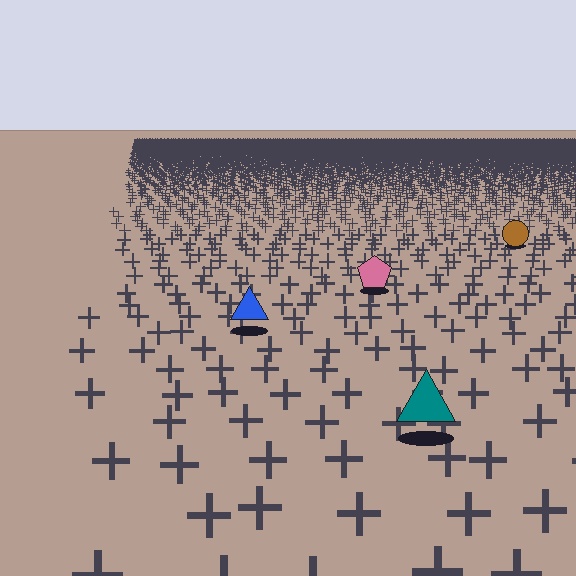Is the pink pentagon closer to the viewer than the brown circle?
Yes. The pink pentagon is closer — you can tell from the texture gradient: the ground texture is coarser near it.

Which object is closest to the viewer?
The teal triangle is closest. The texture marks near it are larger and more spread out.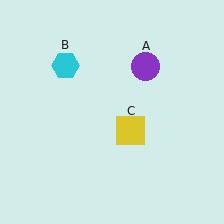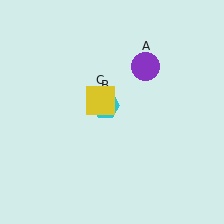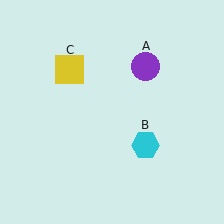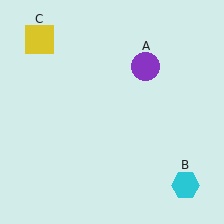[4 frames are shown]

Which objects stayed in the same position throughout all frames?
Purple circle (object A) remained stationary.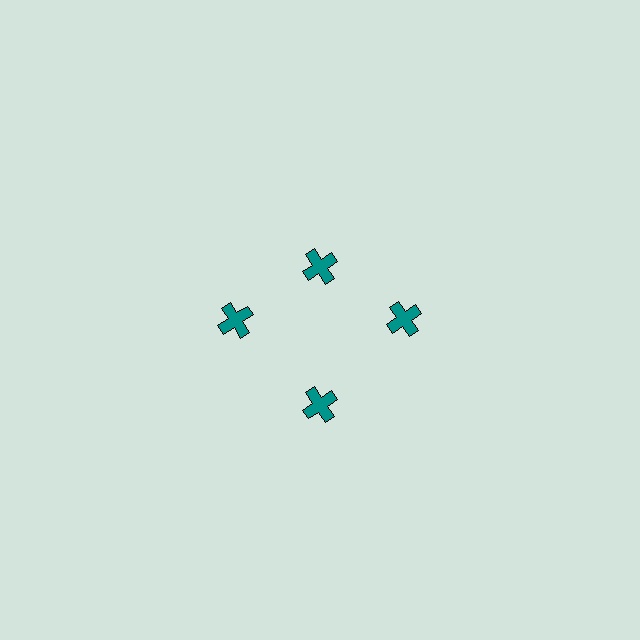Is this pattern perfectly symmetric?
No. The 4 teal crosses are arranged in a ring, but one element near the 12 o'clock position is pulled inward toward the center, breaking the 4-fold rotational symmetry.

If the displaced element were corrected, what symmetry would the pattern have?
It would have 4-fold rotational symmetry — the pattern would map onto itself every 90 degrees.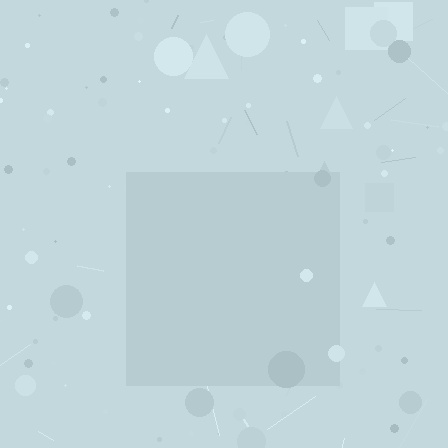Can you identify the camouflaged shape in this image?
The camouflaged shape is a square.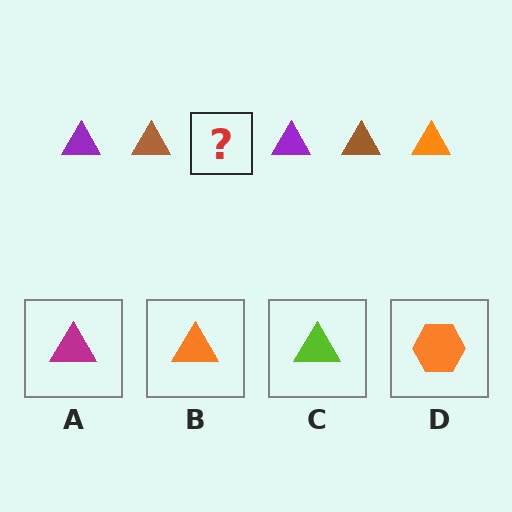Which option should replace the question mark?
Option B.